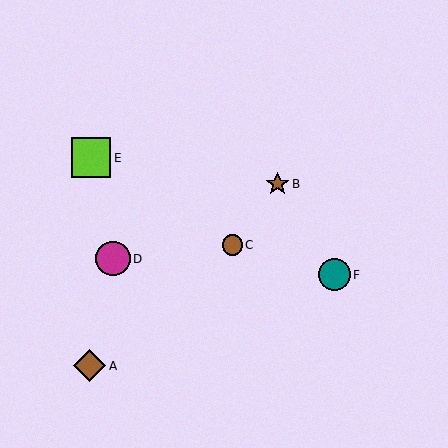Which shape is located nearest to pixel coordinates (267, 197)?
The brown star (labeled B) at (277, 184) is nearest to that location.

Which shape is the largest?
The lime square (labeled E) is the largest.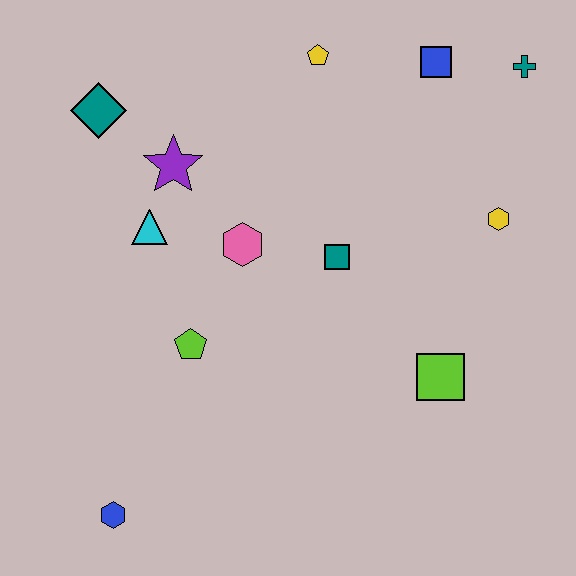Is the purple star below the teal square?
No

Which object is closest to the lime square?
The teal square is closest to the lime square.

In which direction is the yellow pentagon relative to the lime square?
The yellow pentagon is above the lime square.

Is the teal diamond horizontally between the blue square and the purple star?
No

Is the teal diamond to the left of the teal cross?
Yes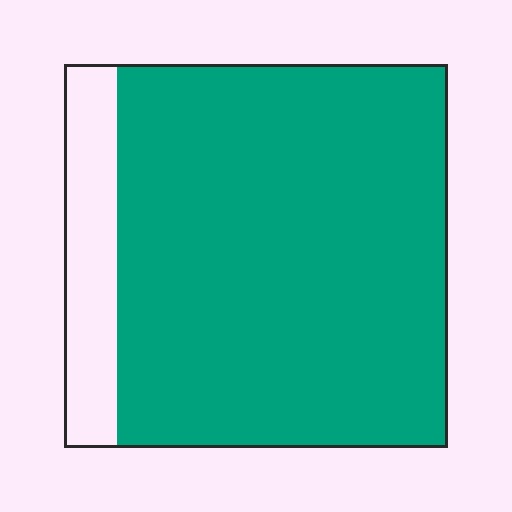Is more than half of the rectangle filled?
Yes.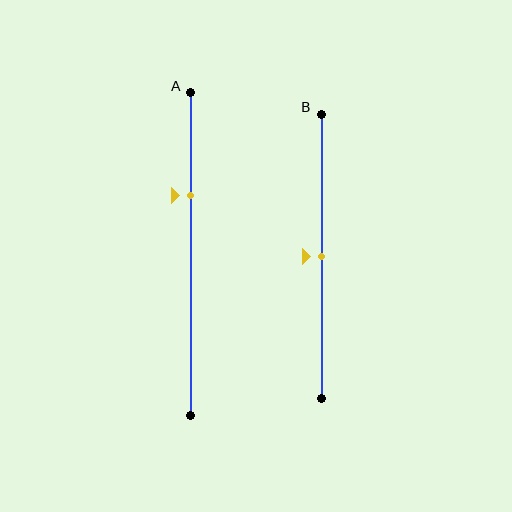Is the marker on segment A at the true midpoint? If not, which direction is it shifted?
No, the marker on segment A is shifted upward by about 18% of the segment length.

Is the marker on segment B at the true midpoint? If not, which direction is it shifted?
Yes, the marker on segment B is at the true midpoint.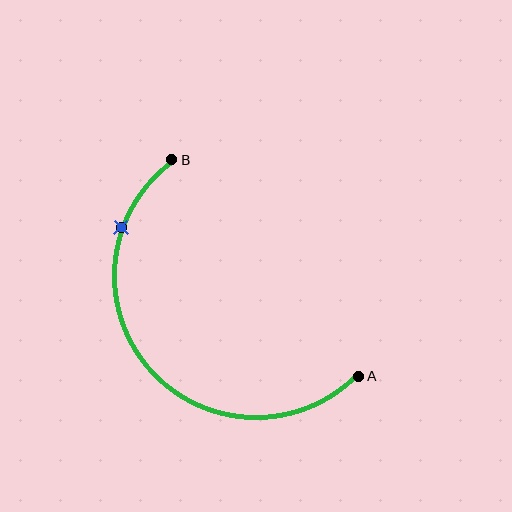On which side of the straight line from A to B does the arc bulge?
The arc bulges below and to the left of the straight line connecting A and B.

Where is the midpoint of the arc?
The arc midpoint is the point on the curve farthest from the straight line joining A and B. It sits below and to the left of that line.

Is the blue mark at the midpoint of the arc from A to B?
No. The blue mark lies on the arc but is closer to endpoint B. The arc midpoint would be at the point on the curve equidistant along the arc from both A and B.